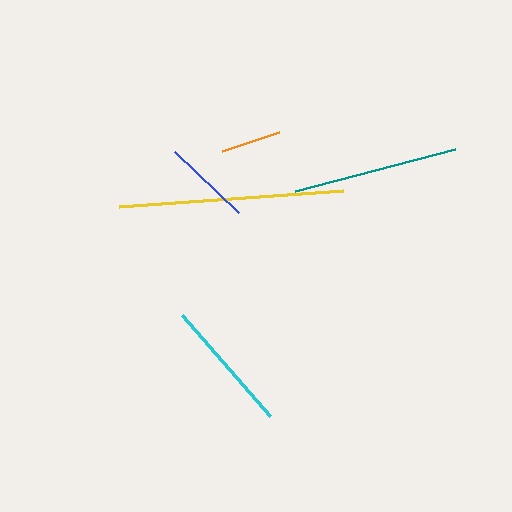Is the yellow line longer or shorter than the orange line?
The yellow line is longer than the orange line.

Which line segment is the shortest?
The orange line is the shortest at approximately 60 pixels.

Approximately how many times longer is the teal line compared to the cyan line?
The teal line is approximately 1.2 times the length of the cyan line.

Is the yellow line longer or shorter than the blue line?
The yellow line is longer than the blue line.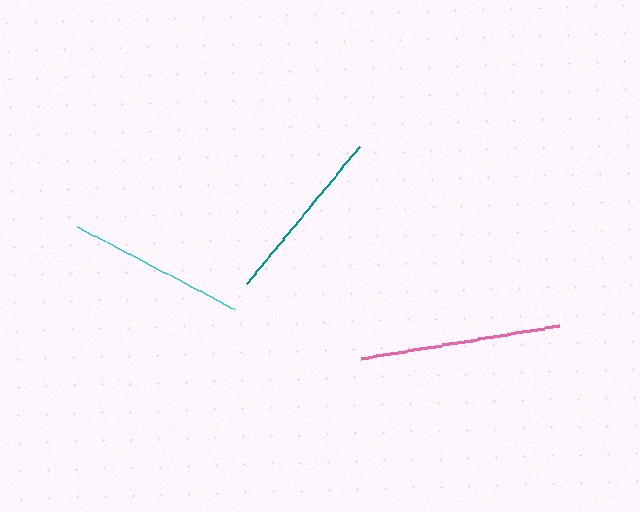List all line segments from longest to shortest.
From longest to shortest: pink, teal, cyan.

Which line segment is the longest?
The pink line is the longest at approximately 201 pixels.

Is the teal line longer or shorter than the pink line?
The pink line is longer than the teal line.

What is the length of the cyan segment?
The cyan segment is approximately 177 pixels long.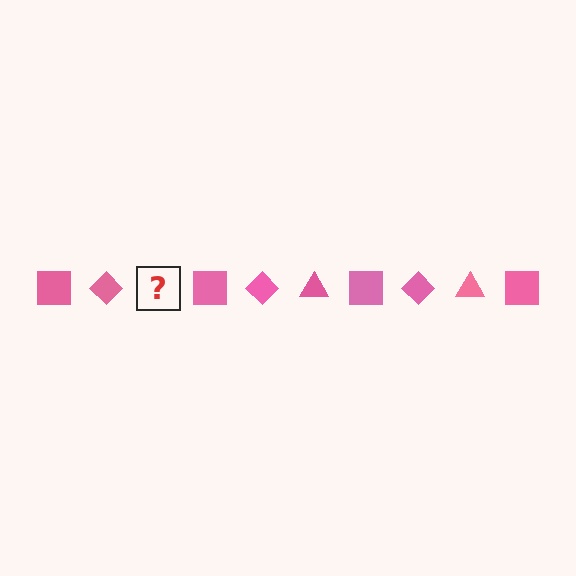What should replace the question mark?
The question mark should be replaced with a pink triangle.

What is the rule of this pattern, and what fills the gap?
The rule is that the pattern cycles through square, diamond, triangle shapes in pink. The gap should be filled with a pink triangle.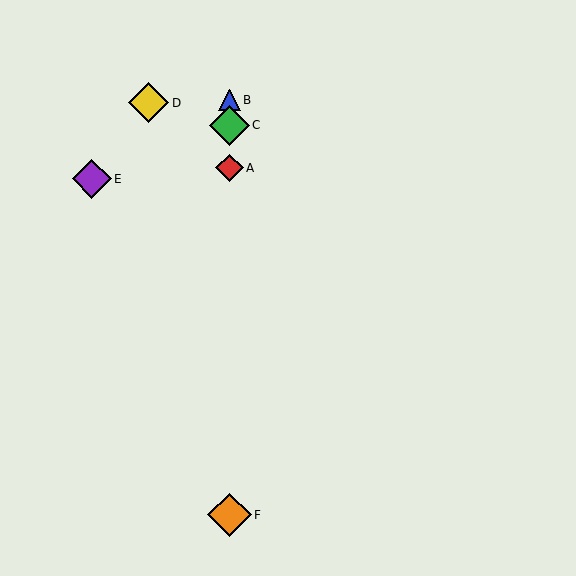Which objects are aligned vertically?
Objects A, B, C, F are aligned vertically.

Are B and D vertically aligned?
No, B is at x≈229 and D is at x≈149.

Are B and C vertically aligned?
Yes, both are at x≈229.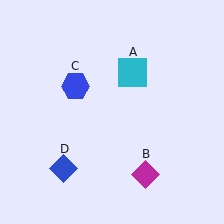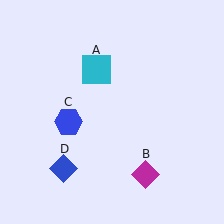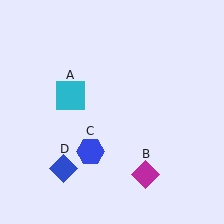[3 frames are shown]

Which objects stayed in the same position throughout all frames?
Magenta diamond (object B) and blue diamond (object D) remained stationary.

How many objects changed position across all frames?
2 objects changed position: cyan square (object A), blue hexagon (object C).